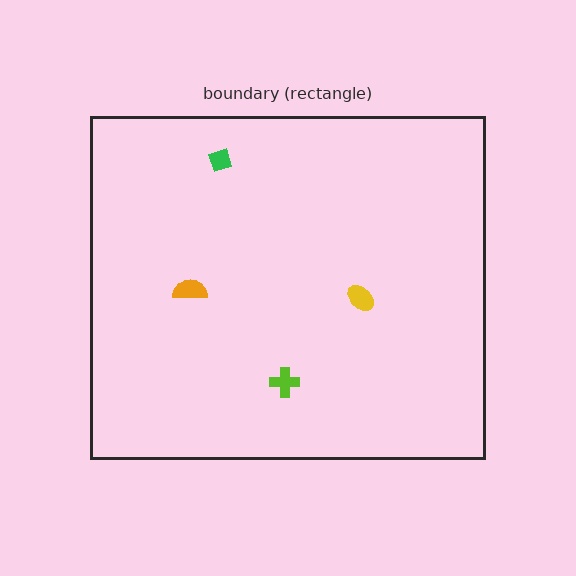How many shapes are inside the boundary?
4 inside, 0 outside.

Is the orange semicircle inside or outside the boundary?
Inside.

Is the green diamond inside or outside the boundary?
Inside.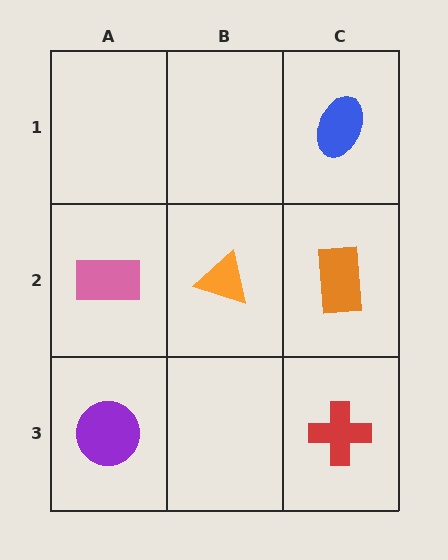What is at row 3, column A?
A purple circle.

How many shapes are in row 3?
2 shapes.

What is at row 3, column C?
A red cross.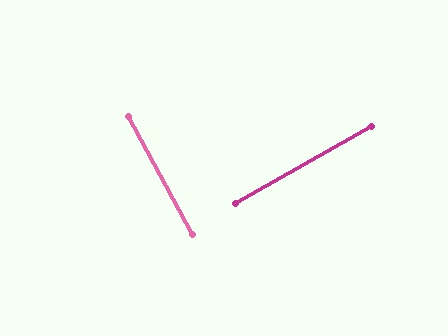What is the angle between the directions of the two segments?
Approximately 89 degrees.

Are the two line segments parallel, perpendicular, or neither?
Perpendicular — they meet at approximately 89°.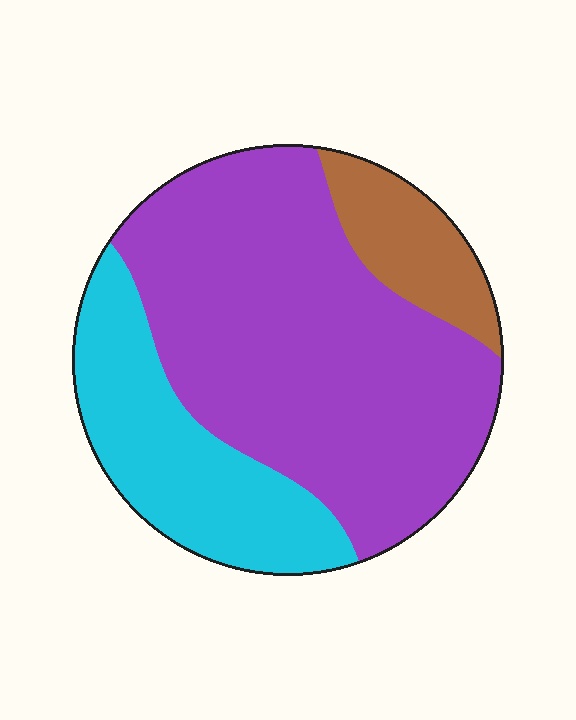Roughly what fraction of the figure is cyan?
Cyan takes up about one quarter (1/4) of the figure.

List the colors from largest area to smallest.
From largest to smallest: purple, cyan, brown.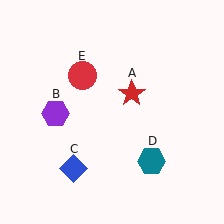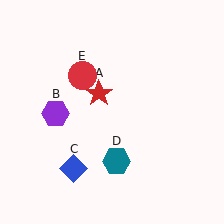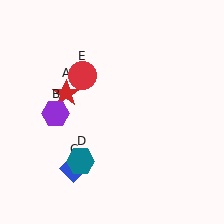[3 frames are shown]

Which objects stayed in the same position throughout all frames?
Purple hexagon (object B) and blue diamond (object C) and red circle (object E) remained stationary.